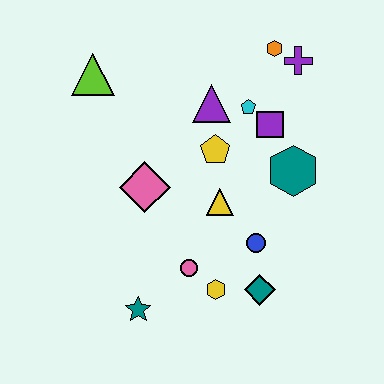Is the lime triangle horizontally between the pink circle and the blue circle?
No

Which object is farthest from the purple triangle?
The teal star is farthest from the purple triangle.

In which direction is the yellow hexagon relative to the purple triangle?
The yellow hexagon is below the purple triangle.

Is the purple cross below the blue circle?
No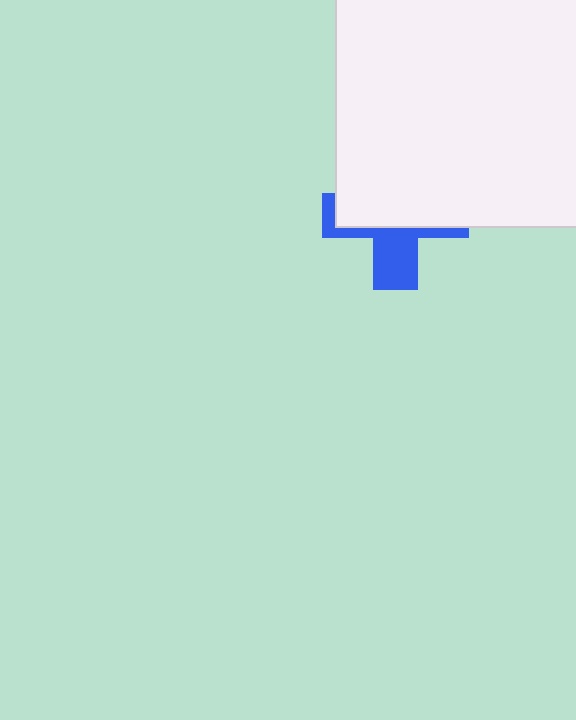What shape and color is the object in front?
The object in front is a white square.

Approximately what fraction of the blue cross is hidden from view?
Roughly 62% of the blue cross is hidden behind the white square.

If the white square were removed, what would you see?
You would see the complete blue cross.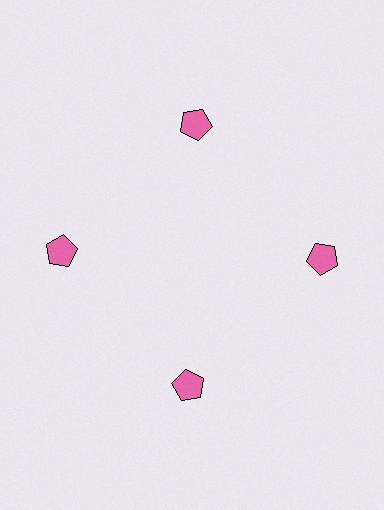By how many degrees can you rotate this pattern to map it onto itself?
The pattern maps onto itself every 90 degrees of rotation.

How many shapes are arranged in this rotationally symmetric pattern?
There are 4 shapes, arranged in 4 groups of 1.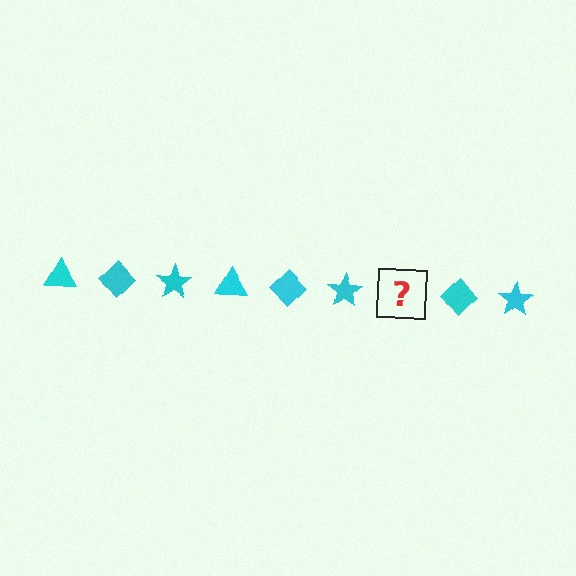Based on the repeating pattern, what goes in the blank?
The blank should be a cyan triangle.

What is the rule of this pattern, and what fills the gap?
The rule is that the pattern cycles through triangle, diamond, star shapes in cyan. The gap should be filled with a cyan triangle.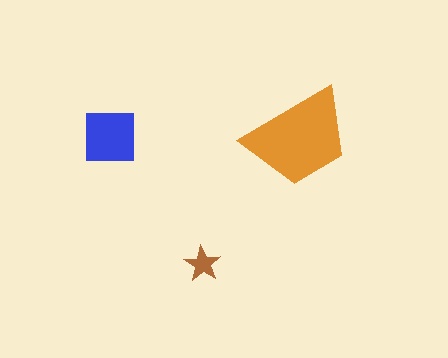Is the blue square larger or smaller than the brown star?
Larger.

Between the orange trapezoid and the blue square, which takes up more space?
The orange trapezoid.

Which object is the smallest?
The brown star.